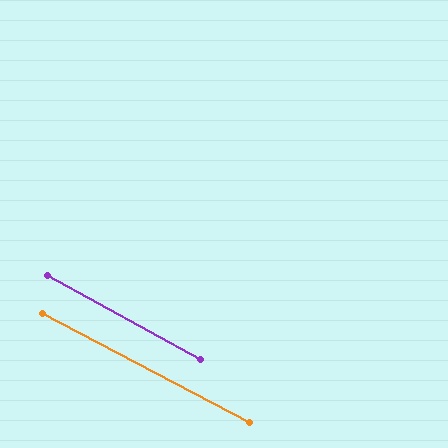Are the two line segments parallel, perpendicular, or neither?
Parallel — their directions differ by only 1.0°.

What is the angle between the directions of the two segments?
Approximately 1 degree.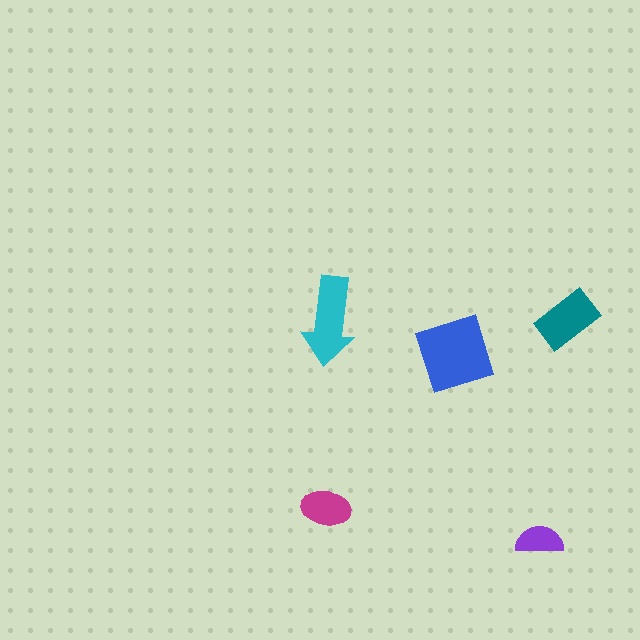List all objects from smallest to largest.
The purple semicircle, the magenta ellipse, the teal rectangle, the cyan arrow, the blue square.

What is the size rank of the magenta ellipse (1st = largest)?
4th.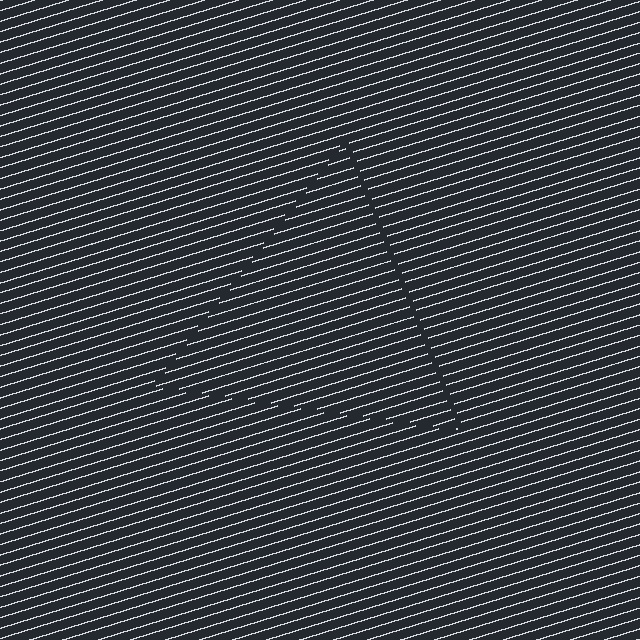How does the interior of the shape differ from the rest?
The interior of the shape contains the same grating, shifted by half a period — the contour is defined by the phase discontinuity where line-ends from the inner and outer gratings abut.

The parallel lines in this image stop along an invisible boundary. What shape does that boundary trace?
An illusory triangle. The interior of the shape contains the same grating, shifted by half a period — the contour is defined by the phase discontinuity where line-ends from the inner and outer gratings abut.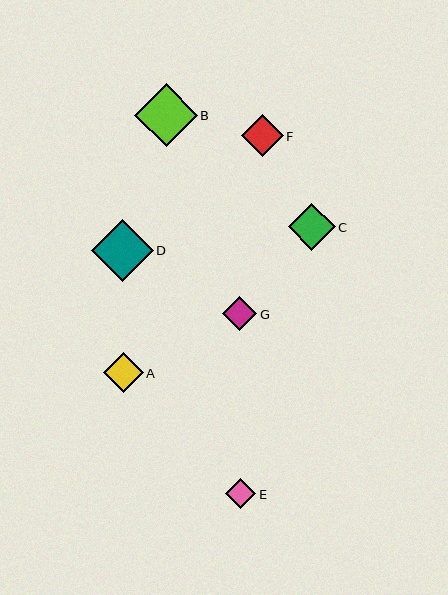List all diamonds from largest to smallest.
From largest to smallest: B, D, C, F, A, G, E.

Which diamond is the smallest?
Diamond E is the smallest with a size of approximately 30 pixels.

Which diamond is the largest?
Diamond B is the largest with a size of approximately 63 pixels.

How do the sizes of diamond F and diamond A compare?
Diamond F and diamond A are approximately the same size.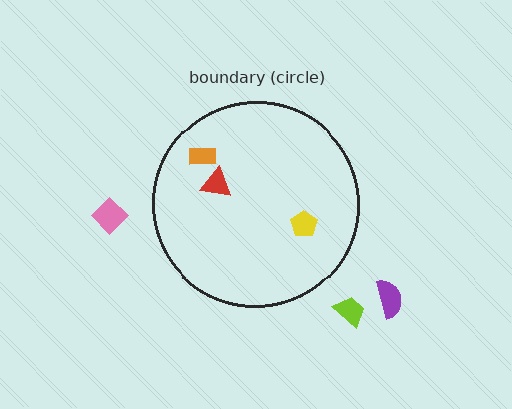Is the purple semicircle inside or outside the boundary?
Outside.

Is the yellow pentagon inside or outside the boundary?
Inside.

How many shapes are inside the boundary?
3 inside, 3 outside.